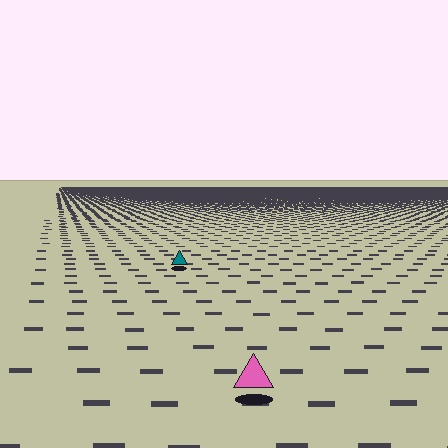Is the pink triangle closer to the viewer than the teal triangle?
Yes. The pink triangle is closer — you can tell from the texture gradient: the ground texture is coarser near it.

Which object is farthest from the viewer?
The teal triangle is farthest from the viewer. It appears smaller and the ground texture around it is denser.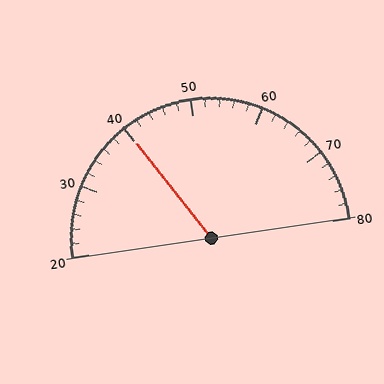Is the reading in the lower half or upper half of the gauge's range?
The reading is in the lower half of the range (20 to 80).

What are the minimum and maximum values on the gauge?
The gauge ranges from 20 to 80.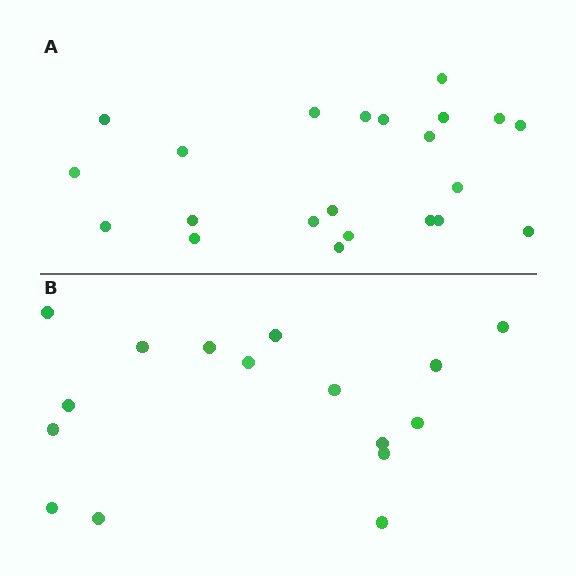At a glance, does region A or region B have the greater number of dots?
Region A (the top region) has more dots.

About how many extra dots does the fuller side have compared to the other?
Region A has about 6 more dots than region B.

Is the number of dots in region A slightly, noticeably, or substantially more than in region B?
Region A has noticeably more, but not dramatically so. The ratio is roughly 1.4 to 1.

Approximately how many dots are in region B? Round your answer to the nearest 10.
About 20 dots. (The exact count is 16, which rounds to 20.)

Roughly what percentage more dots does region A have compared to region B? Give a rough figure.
About 40% more.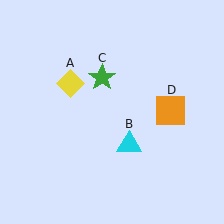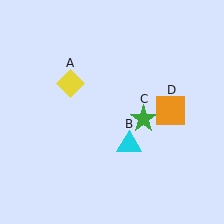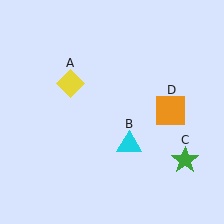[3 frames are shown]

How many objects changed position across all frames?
1 object changed position: green star (object C).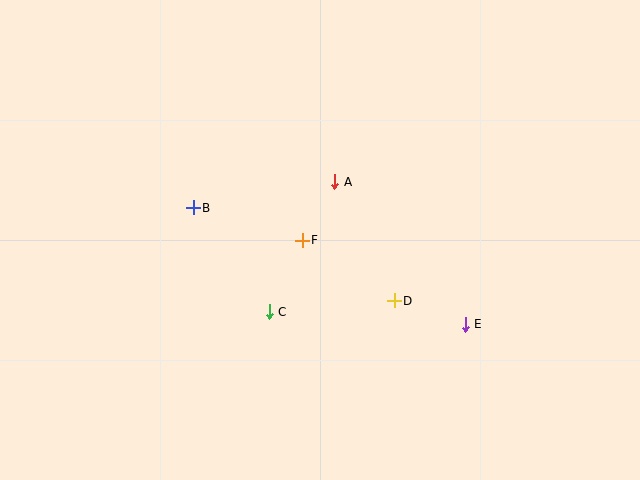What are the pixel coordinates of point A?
Point A is at (335, 182).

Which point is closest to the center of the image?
Point F at (302, 240) is closest to the center.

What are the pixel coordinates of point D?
Point D is at (394, 301).